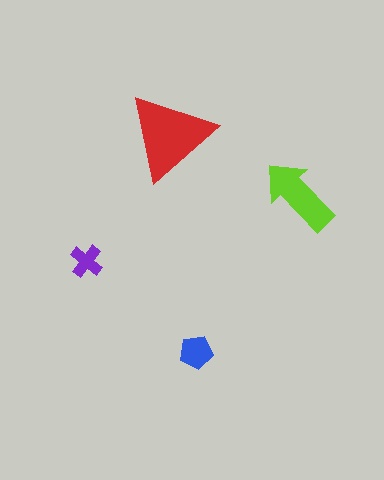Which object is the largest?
The red triangle.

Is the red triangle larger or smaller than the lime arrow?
Larger.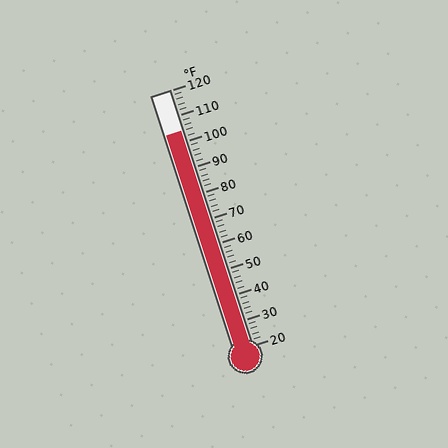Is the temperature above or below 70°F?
The temperature is above 70°F.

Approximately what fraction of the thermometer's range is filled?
The thermometer is filled to approximately 85% of its range.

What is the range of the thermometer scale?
The thermometer scale ranges from 20°F to 120°F.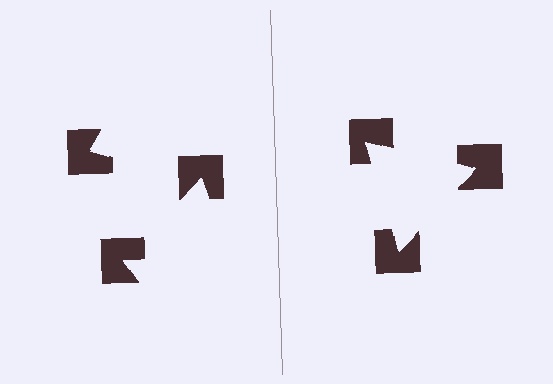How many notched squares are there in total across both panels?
6 — 3 on each side.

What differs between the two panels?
The notched squares are positioned identically on both sides; only the wedge orientations differ. On the right they align to a triangle; on the left they are misaligned.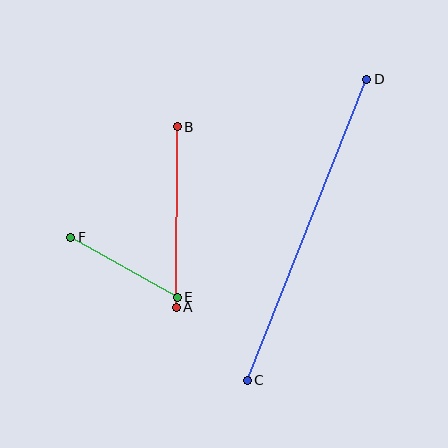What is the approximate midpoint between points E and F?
The midpoint is at approximately (124, 267) pixels.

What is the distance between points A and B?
The distance is approximately 181 pixels.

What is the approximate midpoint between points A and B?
The midpoint is at approximately (177, 217) pixels.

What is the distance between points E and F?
The distance is approximately 122 pixels.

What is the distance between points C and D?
The distance is approximately 324 pixels.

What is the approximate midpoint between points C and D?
The midpoint is at approximately (307, 230) pixels.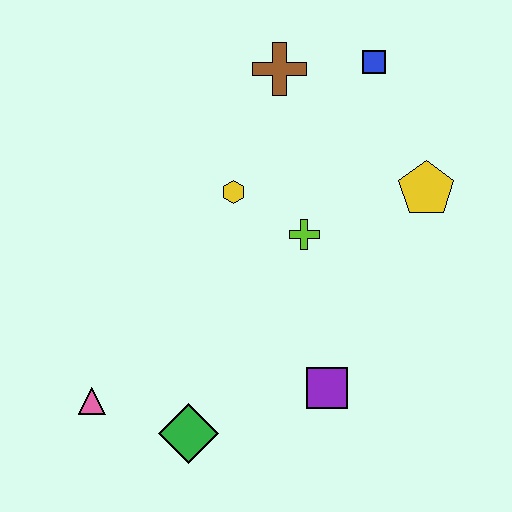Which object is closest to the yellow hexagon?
The lime cross is closest to the yellow hexagon.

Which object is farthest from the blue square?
The pink triangle is farthest from the blue square.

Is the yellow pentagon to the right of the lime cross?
Yes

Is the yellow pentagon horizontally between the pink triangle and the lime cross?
No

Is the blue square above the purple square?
Yes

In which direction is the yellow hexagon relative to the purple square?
The yellow hexagon is above the purple square.